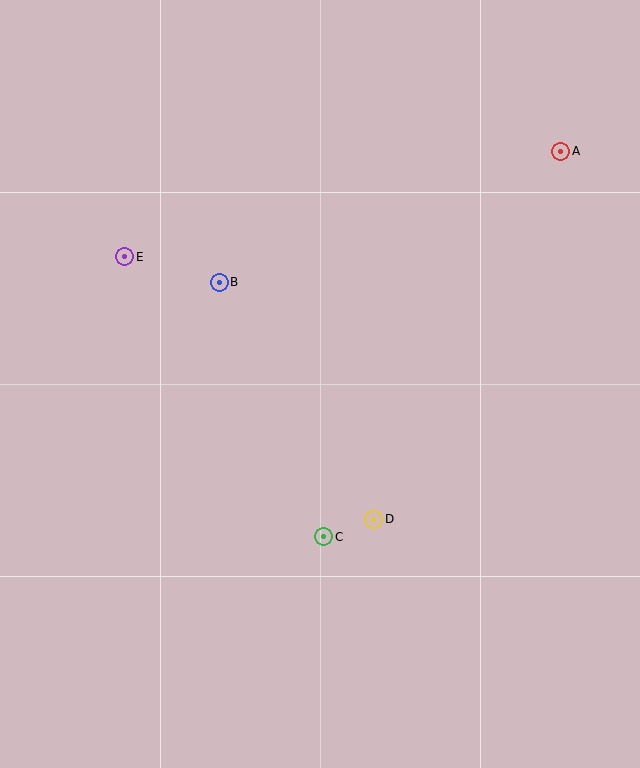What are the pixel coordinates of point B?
Point B is at (219, 282).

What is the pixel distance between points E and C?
The distance between E and C is 343 pixels.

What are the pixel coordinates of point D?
Point D is at (374, 519).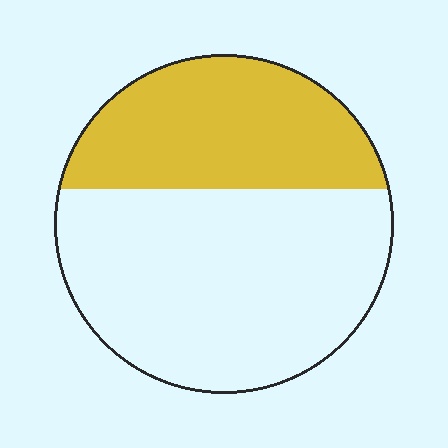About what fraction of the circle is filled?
About three eighths (3/8).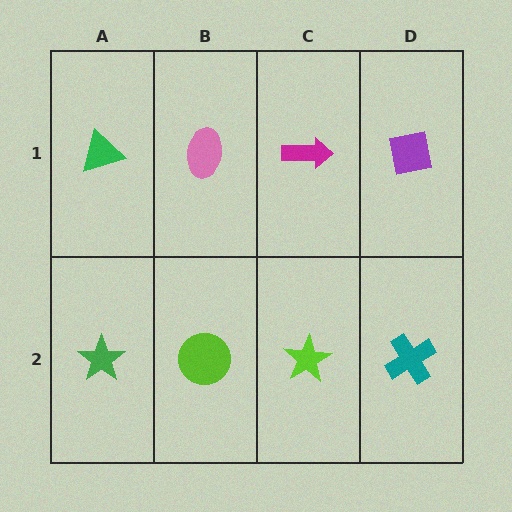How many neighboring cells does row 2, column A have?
2.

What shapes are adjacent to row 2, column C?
A magenta arrow (row 1, column C), a lime circle (row 2, column B), a teal cross (row 2, column D).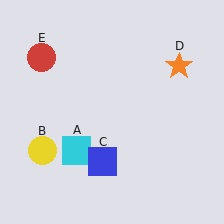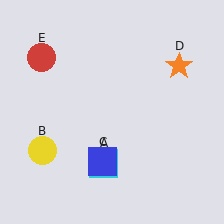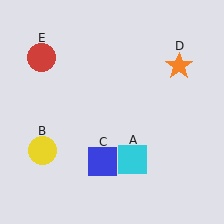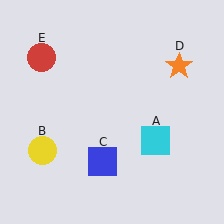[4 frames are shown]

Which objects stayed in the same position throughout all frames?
Yellow circle (object B) and blue square (object C) and orange star (object D) and red circle (object E) remained stationary.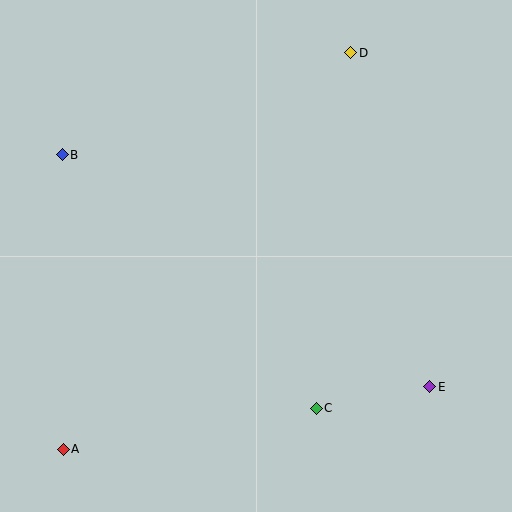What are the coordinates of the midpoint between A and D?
The midpoint between A and D is at (207, 251).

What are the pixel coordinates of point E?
Point E is at (430, 387).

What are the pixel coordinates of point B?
Point B is at (62, 155).